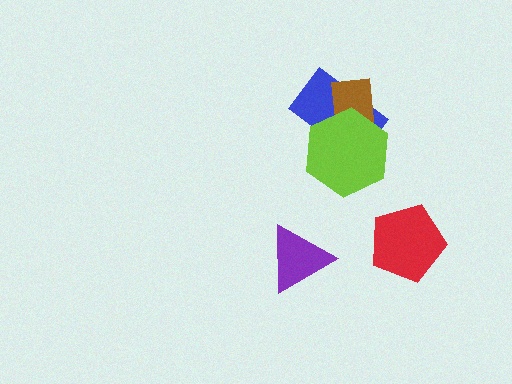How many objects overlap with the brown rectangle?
2 objects overlap with the brown rectangle.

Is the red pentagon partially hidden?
No, no other shape covers it.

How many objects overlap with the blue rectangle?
2 objects overlap with the blue rectangle.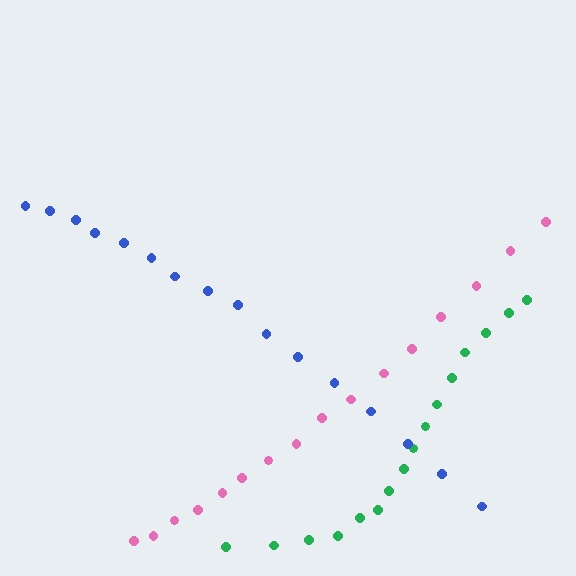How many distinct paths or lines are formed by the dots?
There are 3 distinct paths.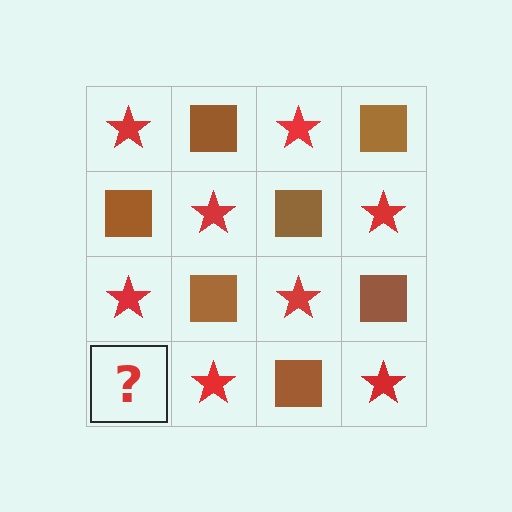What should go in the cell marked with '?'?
The missing cell should contain a brown square.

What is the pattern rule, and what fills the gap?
The rule is that it alternates red star and brown square in a checkerboard pattern. The gap should be filled with a brown square.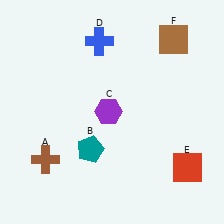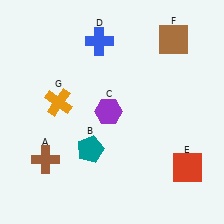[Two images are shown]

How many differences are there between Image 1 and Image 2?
There is 1 difference between the two images.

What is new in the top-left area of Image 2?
An orange cross (G) was added in the top-left area of Image 2.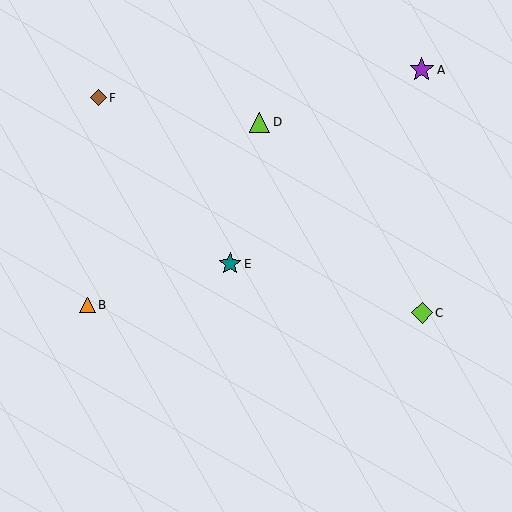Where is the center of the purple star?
The center of the purple star is at (422, 70).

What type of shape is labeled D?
Shape D is a lime triangle.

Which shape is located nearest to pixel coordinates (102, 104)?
The brown diamond (labeled F) at (98, 98) is nearest to that location.